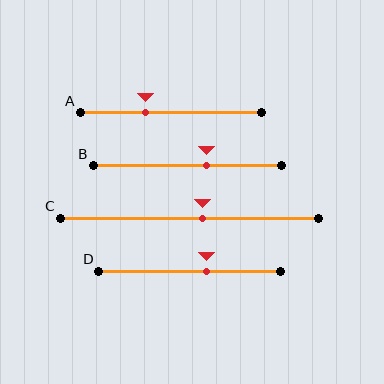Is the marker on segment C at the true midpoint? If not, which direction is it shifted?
No, the marker on segment C is shifted to the right by about 5% of the segment length.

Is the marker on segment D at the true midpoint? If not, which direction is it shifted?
No, the marker on segment D is shifted to the right by about 9% of the segment length.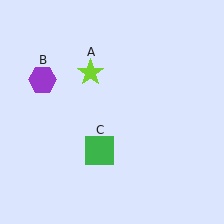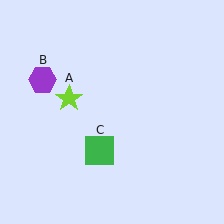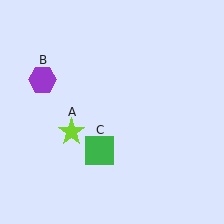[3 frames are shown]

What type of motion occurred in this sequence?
The lime star (object A) rotated counterclockwise around the center of the scene.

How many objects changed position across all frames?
1 object changed position: lime star (object A).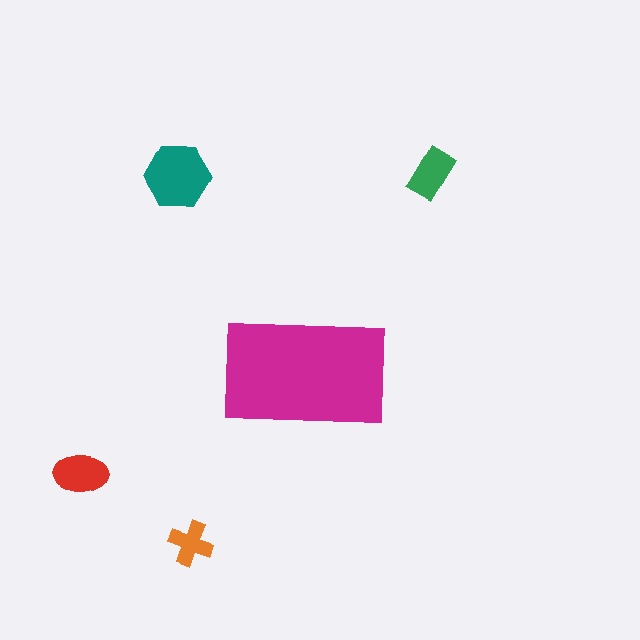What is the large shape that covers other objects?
A magenta rectangle.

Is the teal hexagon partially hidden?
No, the teal hexagon is fully visible.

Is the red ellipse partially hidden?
No, the red ellipse is fully visible.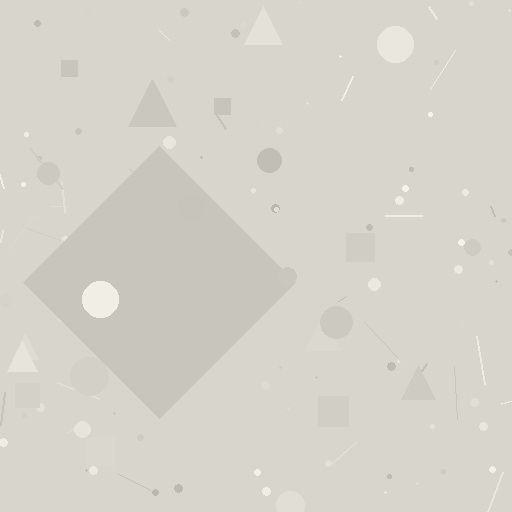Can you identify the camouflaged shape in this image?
The camouflaged shape is a diamond.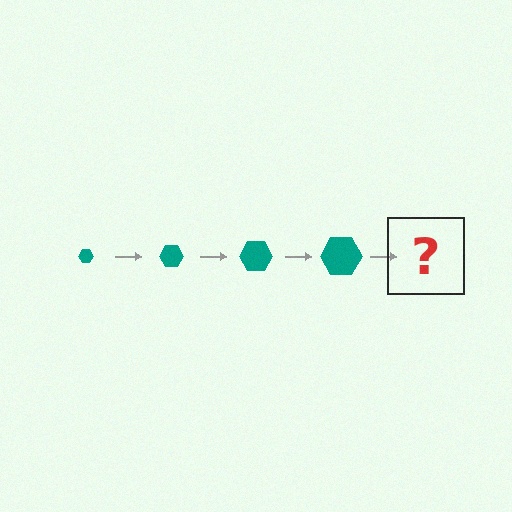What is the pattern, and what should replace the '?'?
The pattern is that the hexagon gets progressively larger each step. The '?' should be a teal hexagon, larger than the previous one.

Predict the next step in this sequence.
The next step is a teal hexagon, larger than the previous one.